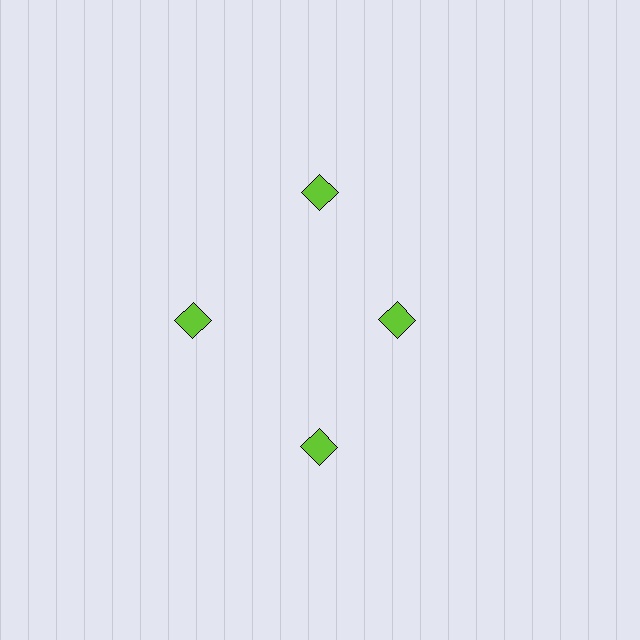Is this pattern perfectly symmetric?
No. The 4 lime diamonds are arranged in a ring, but one element near the 3 o'clock position is pulled inward toward the center, breaking the 4-fold rotational symmetry.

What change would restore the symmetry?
The symmetry would be restored by moving it outward, back onto the ring so that all 4 diamonds sit at equal angles and equal distance from the center.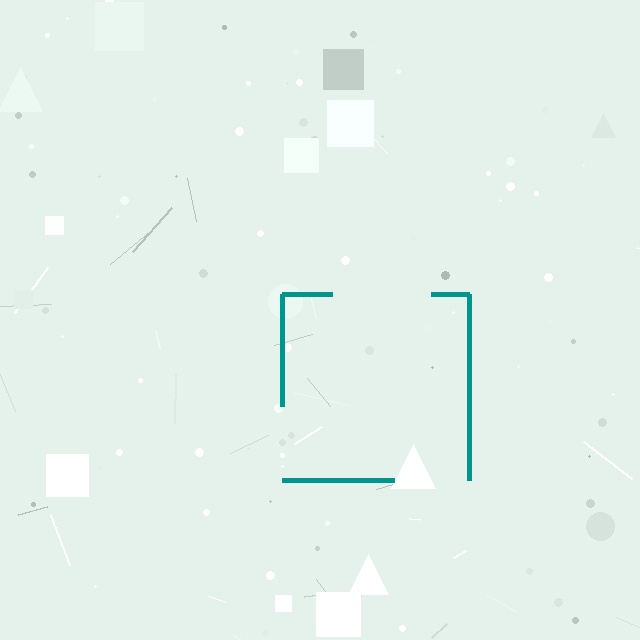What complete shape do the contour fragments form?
The contour fragments form a square.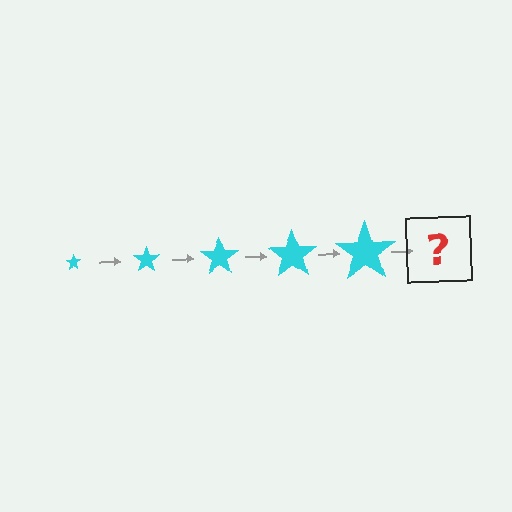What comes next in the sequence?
The next element should be a cyan star, larger than the previous one.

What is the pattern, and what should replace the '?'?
The pattern is that the star gets progressively larger each step. The '?' should be a cyan star, larger than the previous one.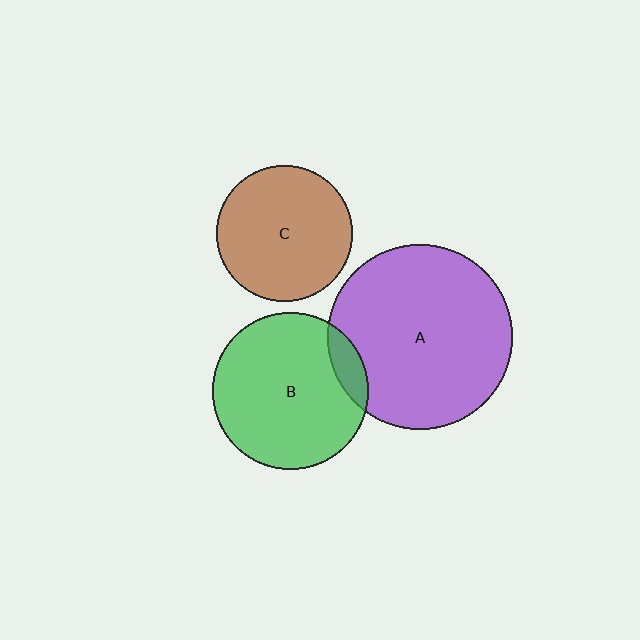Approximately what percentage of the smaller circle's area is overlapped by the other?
Approximately 10%.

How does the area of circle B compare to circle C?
Approximately 1.3 times.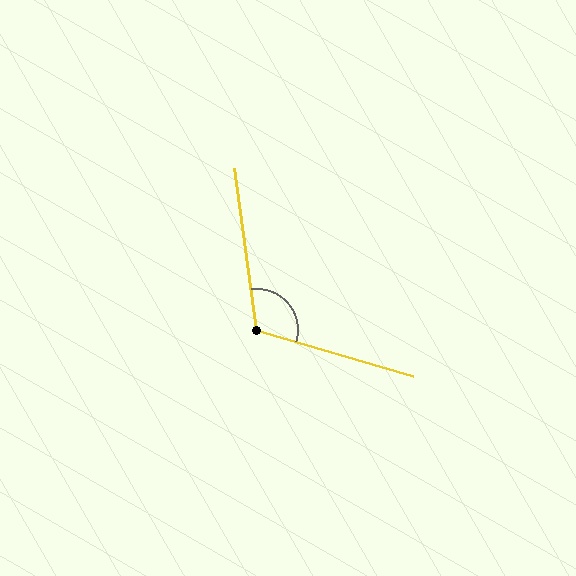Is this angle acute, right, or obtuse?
It is obtuse.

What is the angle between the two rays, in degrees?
Approximately 114 degrees.